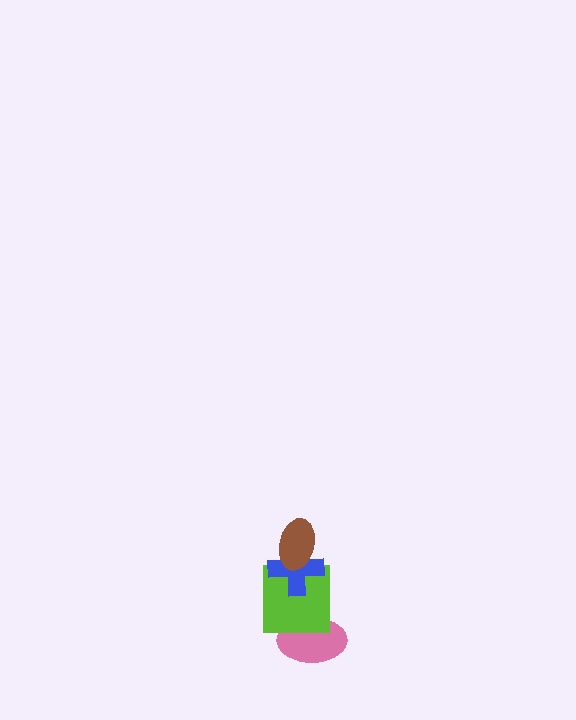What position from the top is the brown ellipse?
The brown ellipse is 1st from the top.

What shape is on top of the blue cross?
The brown ellipse is on top of the blue cross.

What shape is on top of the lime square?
The blue cross is on top of the lime square.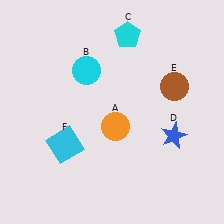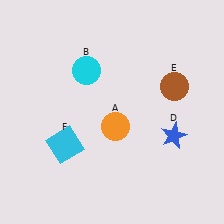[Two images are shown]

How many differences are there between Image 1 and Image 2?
There is 1 difference between the two images.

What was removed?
The cyan pentagon (C) was removed in Image 2.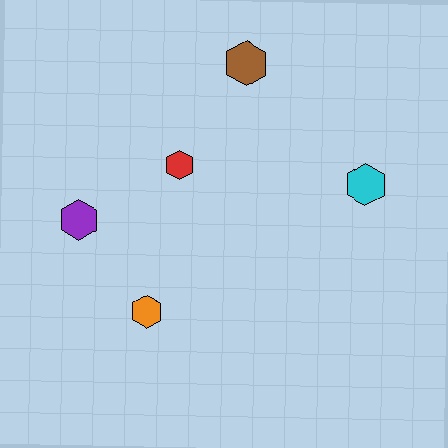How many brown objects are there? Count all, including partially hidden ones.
There is 1 brown object.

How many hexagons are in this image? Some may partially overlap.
There are 5 hexagons.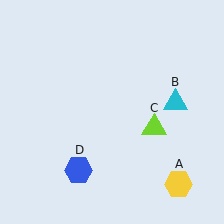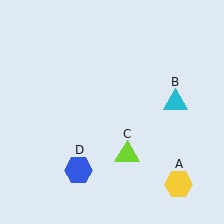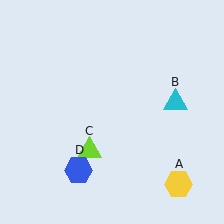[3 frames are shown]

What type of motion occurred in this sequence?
The lime triangle (object C) rotated clockwise around the center of the scene.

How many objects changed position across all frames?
1 object changed position: lime triangle (object C).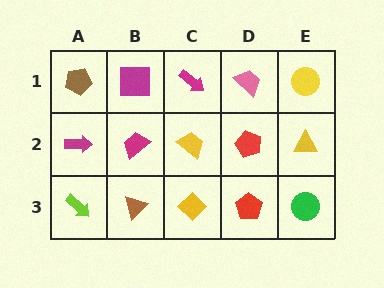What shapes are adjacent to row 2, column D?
A pink trapezoid (row 1, column D), a red pentagon (row 3, column D), a yellow trapezoid (row 2, column C), a yellow triangle (row 2, column E).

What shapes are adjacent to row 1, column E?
A yellow triangle (row 2, column E), a pink trapezoid (row 1, column D).